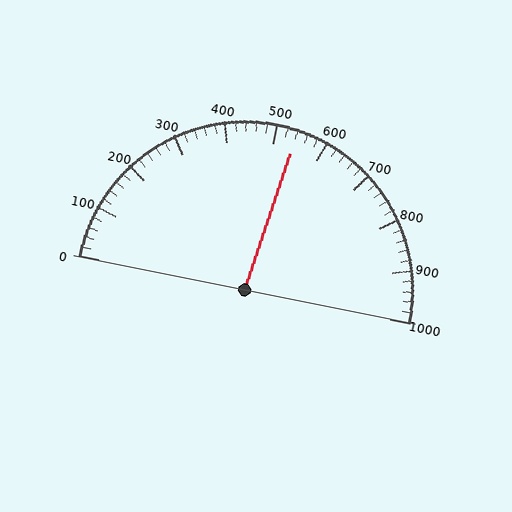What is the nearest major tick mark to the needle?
The nearest major tick mark is 500.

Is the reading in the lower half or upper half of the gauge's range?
The reading is in the upper half of the range (0 to 1000).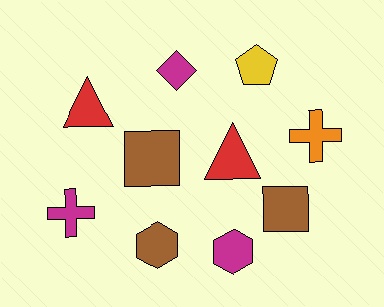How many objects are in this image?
There are 10 objects.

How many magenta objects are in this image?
There are 3 magenta objects.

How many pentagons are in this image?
There is 1 pentagon.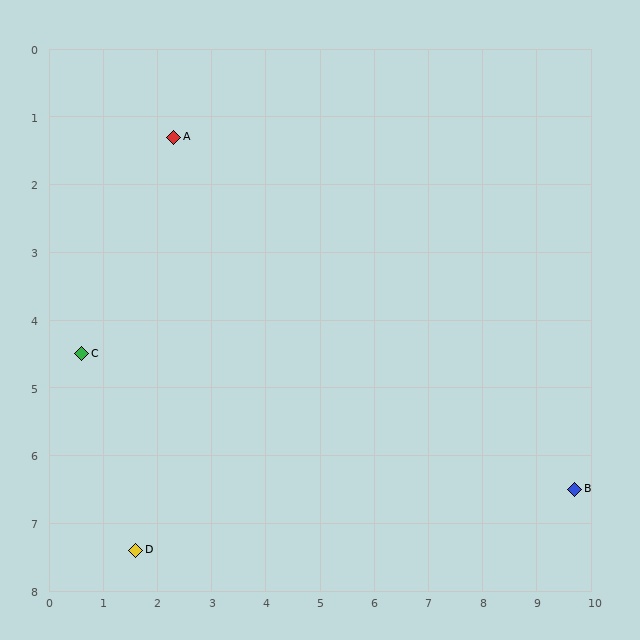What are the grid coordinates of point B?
Point B is at approximately (9.7, 6.5).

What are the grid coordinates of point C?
Point C is at approximately (0.6, 4.5).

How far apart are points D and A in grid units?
Points D and A are about 6.1 grid units apart.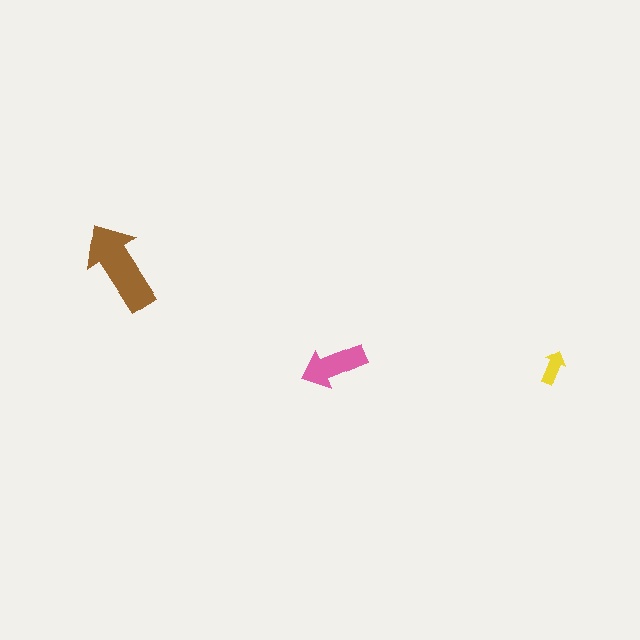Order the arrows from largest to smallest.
the brown one, the pink one, the yellow one.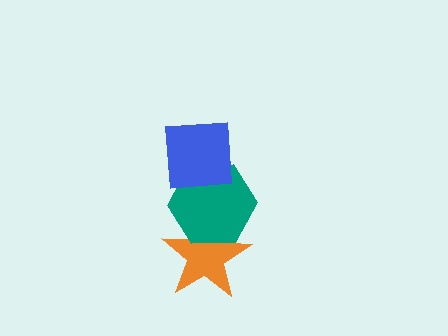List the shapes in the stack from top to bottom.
From top to bottom: the blue square, the teal hexagon, the orange star.